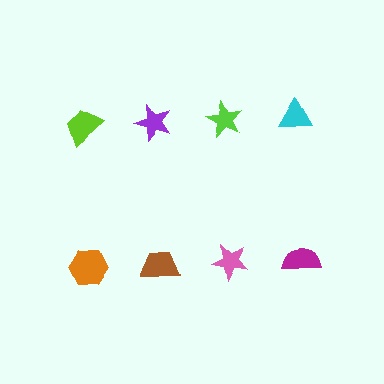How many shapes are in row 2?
4 shapes.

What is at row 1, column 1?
A lime trapezoid.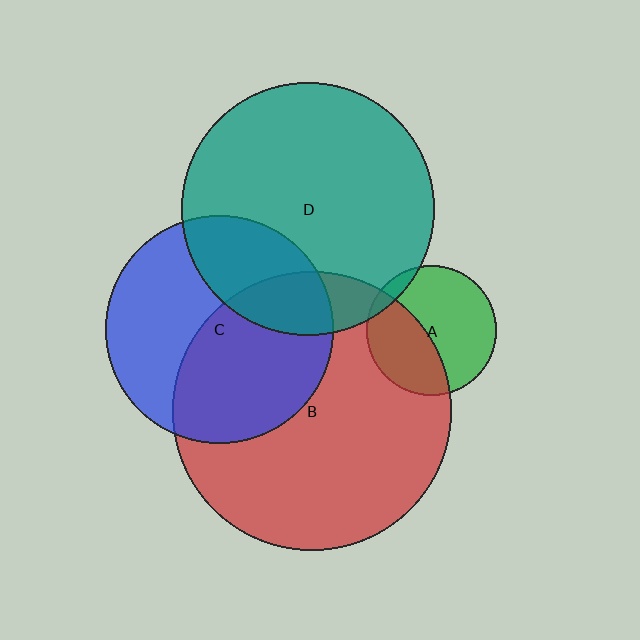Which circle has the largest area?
Circle B (red).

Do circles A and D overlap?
Yes.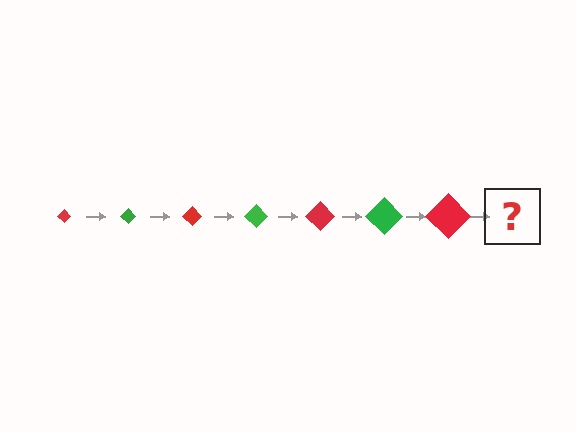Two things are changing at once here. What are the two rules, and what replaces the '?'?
The two rules are that the diamond grows larger each step and the color cycles through red and green. The '?' should be a green diamond, larger than the previous one.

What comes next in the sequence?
The next element should be a green diamond, larger than the previous one.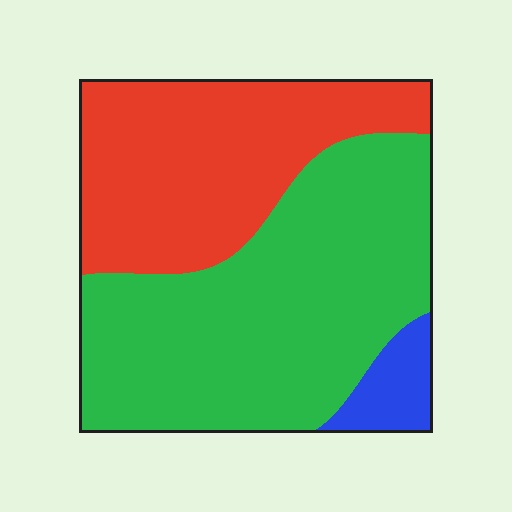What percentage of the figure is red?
Red covers 38% of the figure.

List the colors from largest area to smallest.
From largest to smallest: green, red, blue.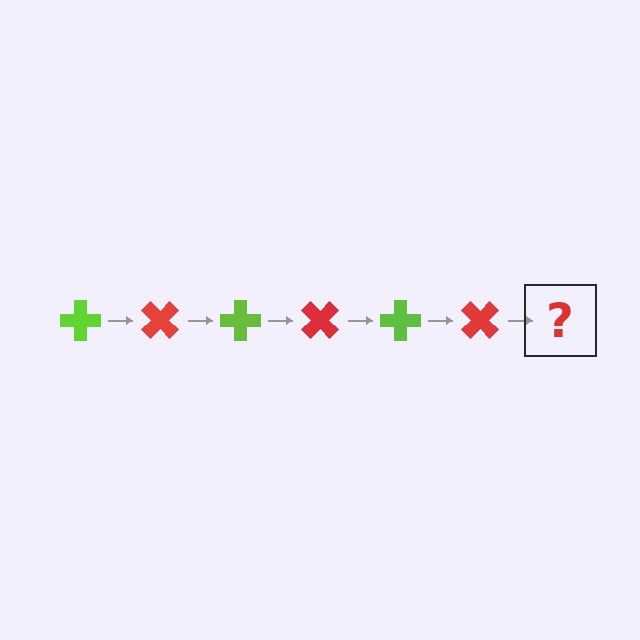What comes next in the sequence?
The next element should be a lime cross, rotated 270 degrees from the start.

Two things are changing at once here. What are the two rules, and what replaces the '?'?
The two rules are that it rotates 45 degrees each step and the color cycles through lime and red. The '?' should be a lime cross, rotated 270 degrees from the start.